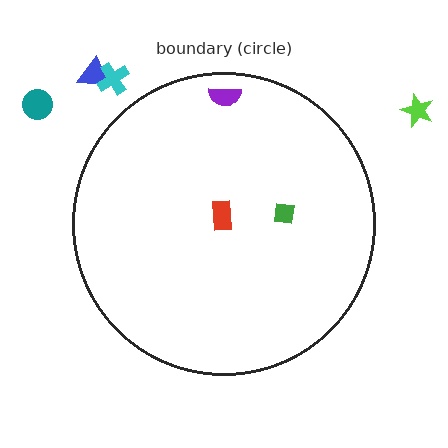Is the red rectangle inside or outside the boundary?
Inside.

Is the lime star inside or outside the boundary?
Outside.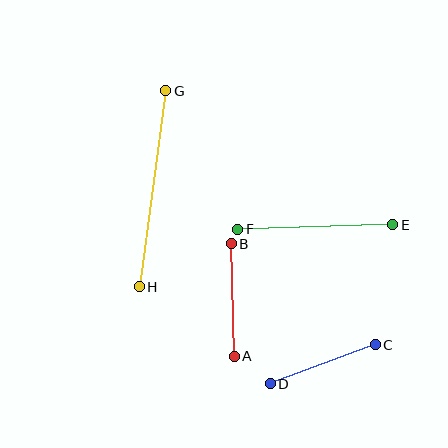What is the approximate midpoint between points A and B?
The midpoint is at approximately (233, 300) pixels.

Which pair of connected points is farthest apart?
Points G and H are farthest apart.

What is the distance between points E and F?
The distance is approximately 155 pixels.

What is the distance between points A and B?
The distance is approximately 113 pixels.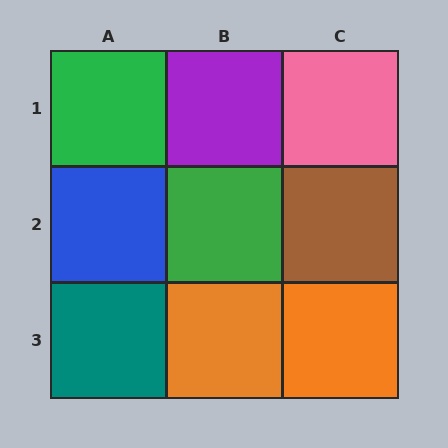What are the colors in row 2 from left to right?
Blue, green, brown.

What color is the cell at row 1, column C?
Pink.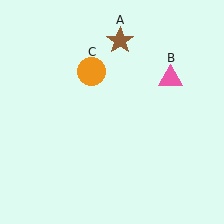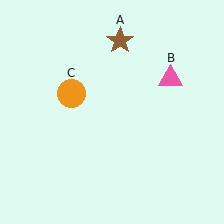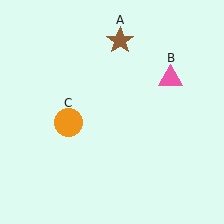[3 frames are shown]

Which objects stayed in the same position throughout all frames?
Brown star (object A) and pink triangle (object B) remained stationary.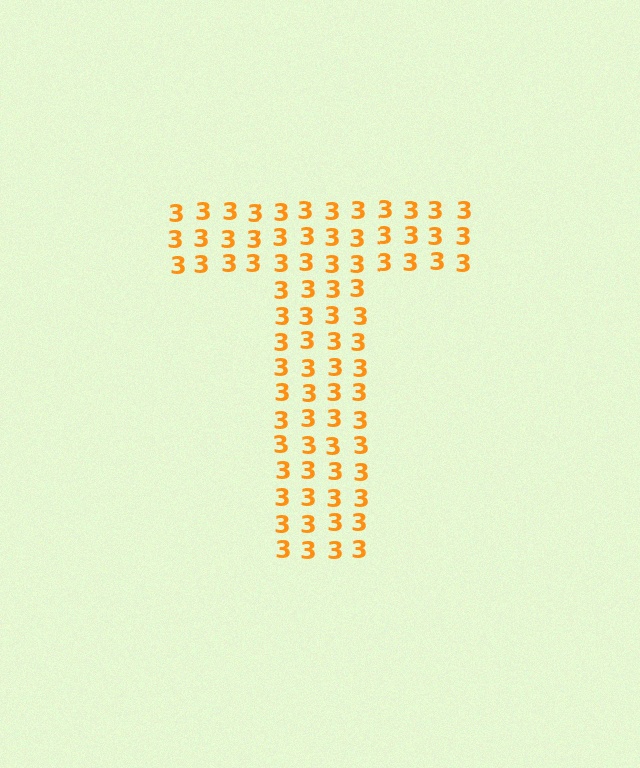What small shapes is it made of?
It is made of small digit 3's.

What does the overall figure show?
The overall figure shows the letter T.